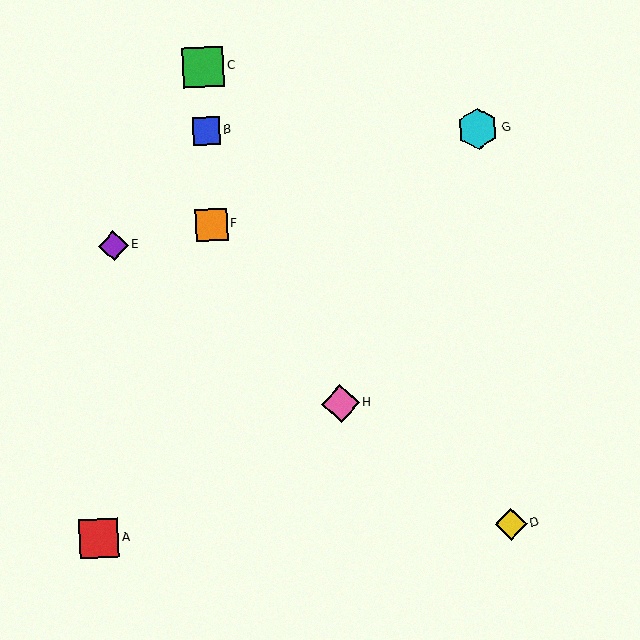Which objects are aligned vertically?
Objects B, C, F are aligned vertically.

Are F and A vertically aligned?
No, F is at x≈211 and A is at x≈99.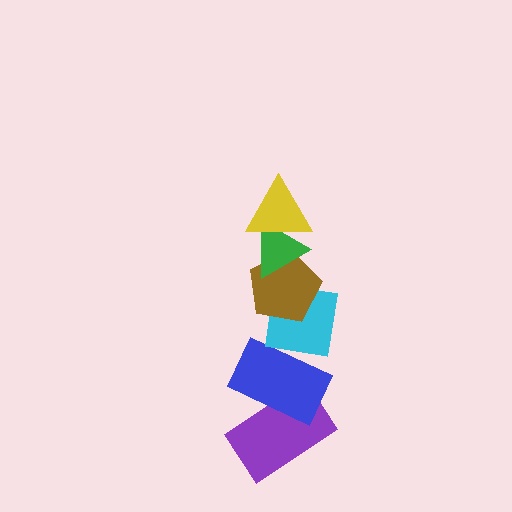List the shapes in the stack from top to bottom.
From top to bottom: the yellow triangle, the green triangle, the brown pentagon, the cyan square, the blue rectangle, the purple rectangle.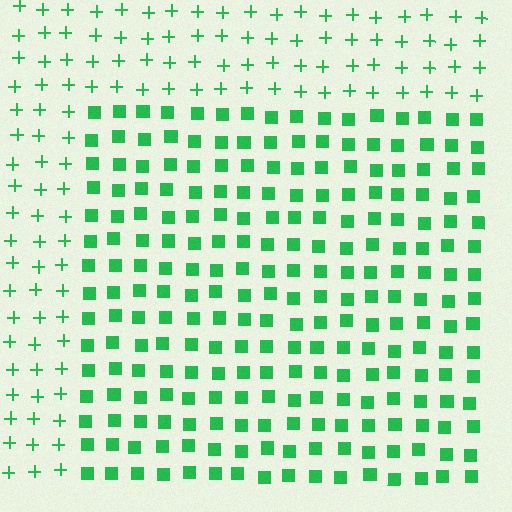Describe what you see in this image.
The image is filled with small green elements arranged in a uniform grid. A rectangle-shaped region contains squares, while the surrounding area contains plus signs. The boundary is defined purely by the change in element shape.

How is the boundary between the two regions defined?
The boundary is defined by a change in element shape: squares inside vs. plus signs outside. All elements share the same color and spacing.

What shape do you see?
I see a rectangle.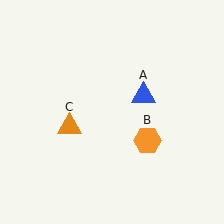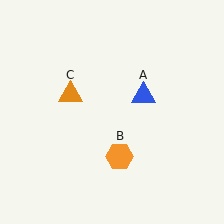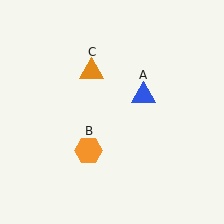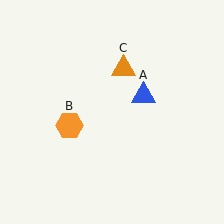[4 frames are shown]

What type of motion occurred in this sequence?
The orange hexagon (object B), orange triangle (object C) rotated clockwise around the center of the scene.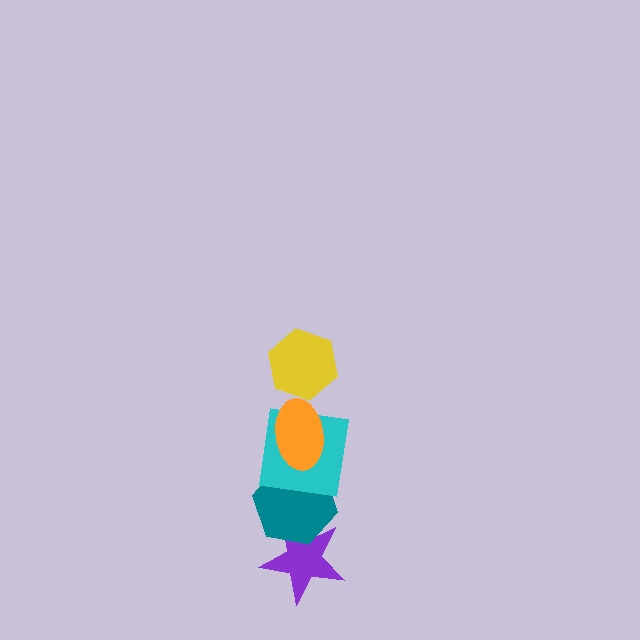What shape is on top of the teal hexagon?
The cyan square is on top of the teal hexagon.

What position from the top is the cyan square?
The cyan square is 3rd from the top.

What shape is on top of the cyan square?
The orange ellipse is on top of the cyan square.